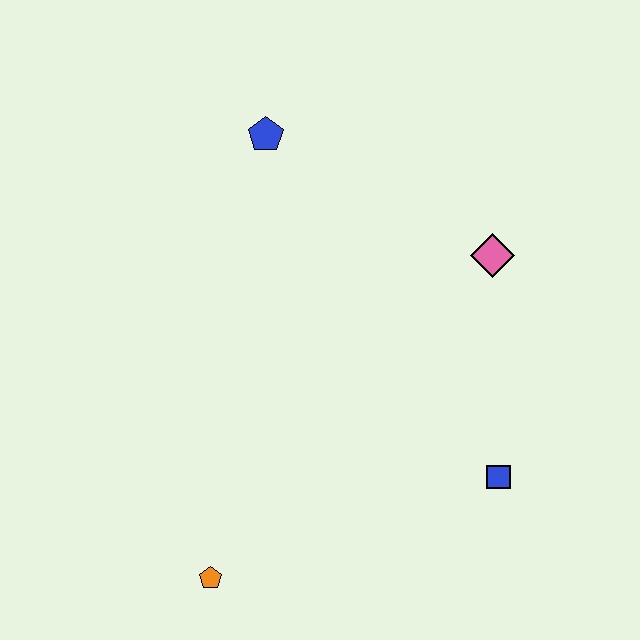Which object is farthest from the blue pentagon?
The orange pentagon is farthest from the blue pentagon.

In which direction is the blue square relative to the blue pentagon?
The blue square is below the blue pentagon.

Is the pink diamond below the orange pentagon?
No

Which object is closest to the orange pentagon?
The blue square is closest to the orange pentagon.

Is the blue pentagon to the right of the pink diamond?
No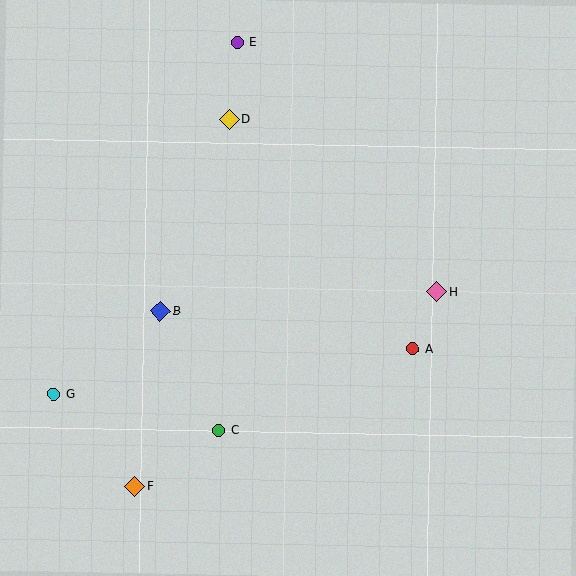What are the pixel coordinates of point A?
Point A is at (413, 349).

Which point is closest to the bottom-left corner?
Point F is closest to the bottom-left corner.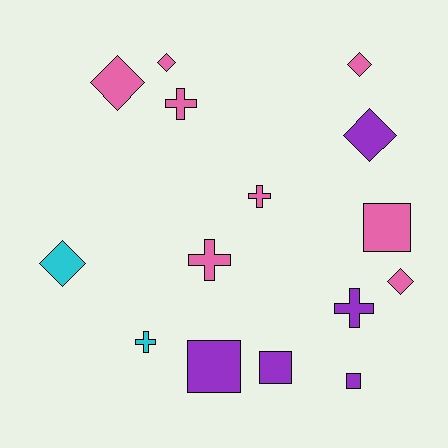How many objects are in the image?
There are 15 objects.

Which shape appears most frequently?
Diamond, with 6 objects.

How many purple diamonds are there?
There is 1 purple diamond.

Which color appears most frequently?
Pink, with 8 objects.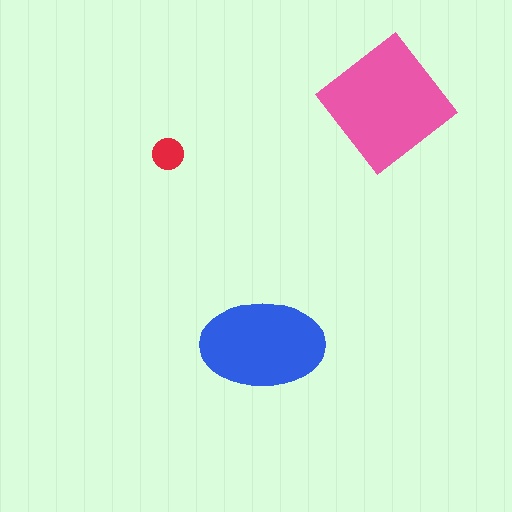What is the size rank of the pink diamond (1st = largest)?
1st.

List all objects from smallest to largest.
The red circle, the blue ellipse, the pink diamond.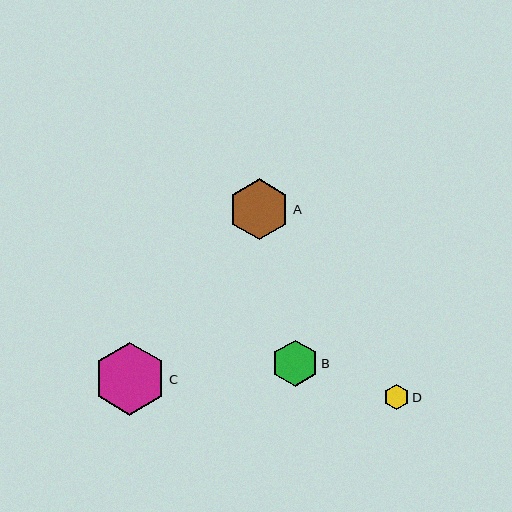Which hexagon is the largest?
Hexagon C is the largest with a size of approximately 73 pixels.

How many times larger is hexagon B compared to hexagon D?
Hexagon B is approximately 1.8 times the size of hexagon D.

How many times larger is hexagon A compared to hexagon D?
Hexagon A is approximately 2.4 times the size of hexagon D.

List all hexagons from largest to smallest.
From largest to smallest: C, A, B, D.